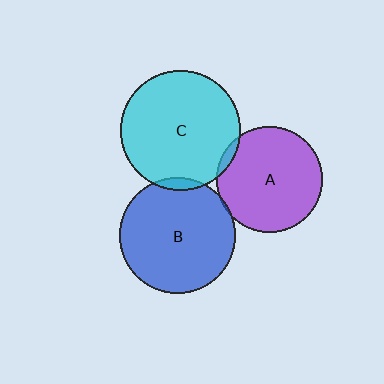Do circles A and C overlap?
Yes.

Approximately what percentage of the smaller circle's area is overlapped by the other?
Approximately 5%.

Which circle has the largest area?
Circle C (cyan).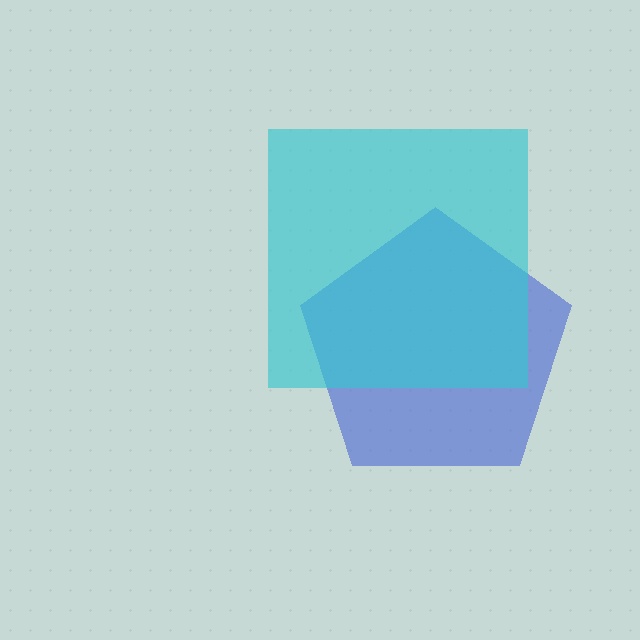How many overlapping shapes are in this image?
There are 2 overlapping shapes in the image.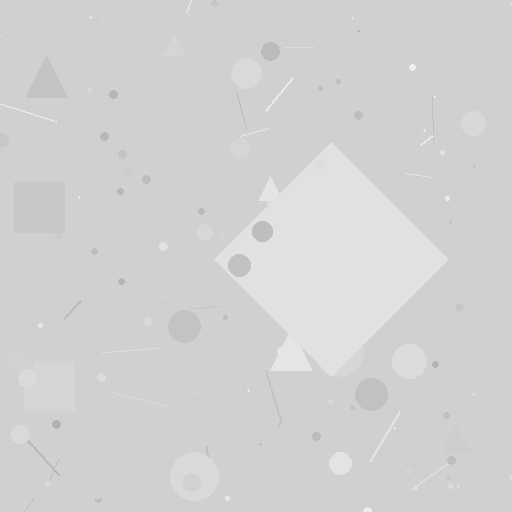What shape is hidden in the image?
A diamond is hidden in the image.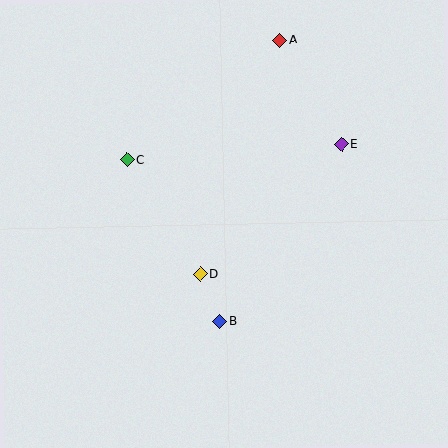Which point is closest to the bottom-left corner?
Point B is closest to the bottom-left corner.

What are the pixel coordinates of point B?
Point B is at (220, 321).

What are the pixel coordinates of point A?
Point A is at (280, 40).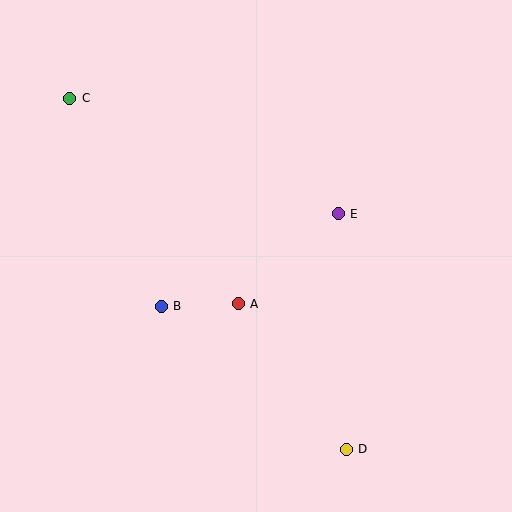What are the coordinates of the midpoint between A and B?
The midpoint between A and B is at (200, 305).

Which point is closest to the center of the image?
Point A at (238, 304) is closest to the center.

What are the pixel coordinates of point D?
Point D is at (346, 449).